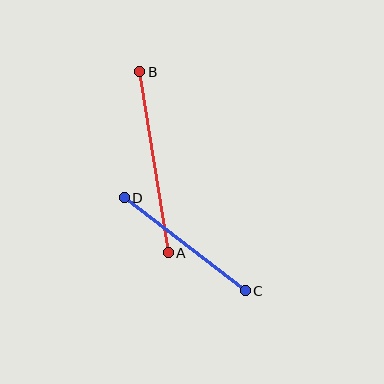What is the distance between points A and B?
The distance is approximately 183 pixels.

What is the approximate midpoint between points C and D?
The midpoint is at approximately (185, 244) pixels.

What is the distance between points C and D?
The distance is approximately 153 pixels.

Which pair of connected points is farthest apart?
Points A and B are farthest apart.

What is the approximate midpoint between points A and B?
The midpoint is at approximately (154, 162) pixels.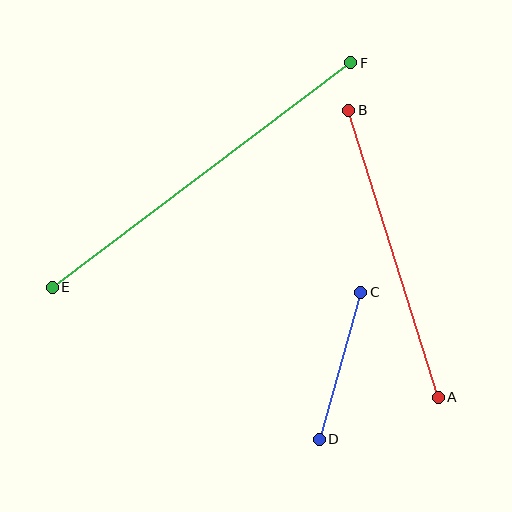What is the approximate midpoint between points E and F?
The midpoint is at approximately (202, 175) pixels.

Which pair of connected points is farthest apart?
Points E and F are farthest apart.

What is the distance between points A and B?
The distance is approximately 301 pixels.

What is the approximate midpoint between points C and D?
The midpoint is at approximately (340, 366) pixels.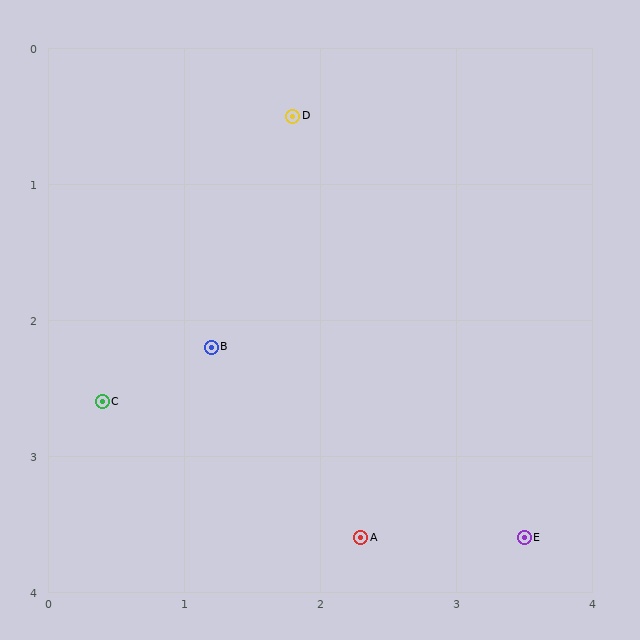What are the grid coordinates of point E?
Point E is at approximately (3.5, 3.6).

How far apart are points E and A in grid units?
Points E and A are about 1.2 grid units apart.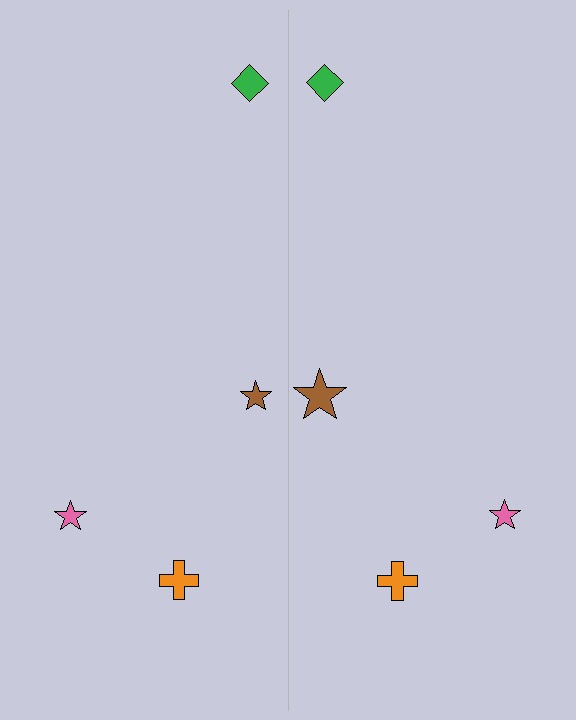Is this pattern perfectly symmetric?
No, the pattern is not perfectly symmetric. The brown star on the right side has a different size than its mirror counterpart.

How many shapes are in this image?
There are 8 shapes in this image.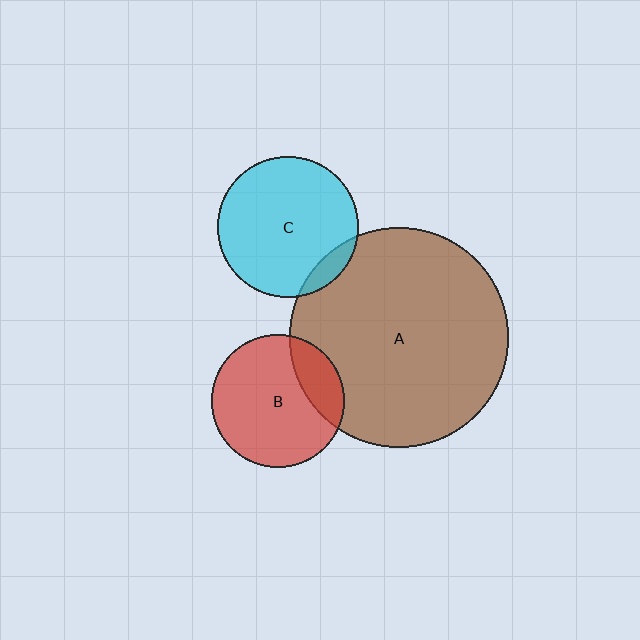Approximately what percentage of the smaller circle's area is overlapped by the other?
Approximately 20%.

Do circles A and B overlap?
Yes.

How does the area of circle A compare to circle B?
Approximately 2.7 times.